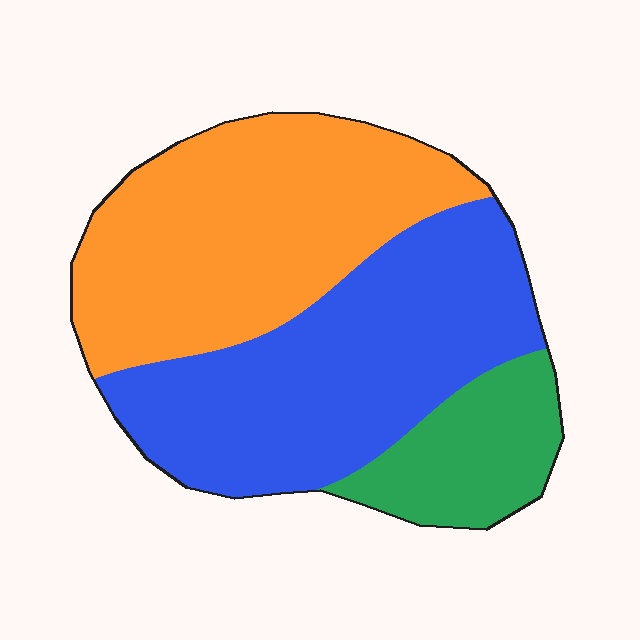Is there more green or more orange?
Orange.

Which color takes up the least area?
Green, at roughly 15%.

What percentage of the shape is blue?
Blue takes up about two fifths (2/5) of the shape.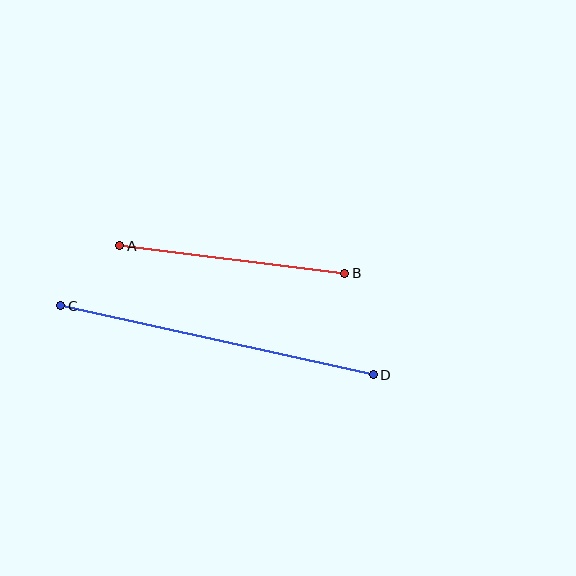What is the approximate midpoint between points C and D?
The midpoint is at approximately (217, 340) pixels.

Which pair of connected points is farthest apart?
Points C and D are farthest apart.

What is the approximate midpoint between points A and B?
The midpoint is at approximately (232, 259) pixels.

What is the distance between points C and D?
The distance is approximately 320 pixels.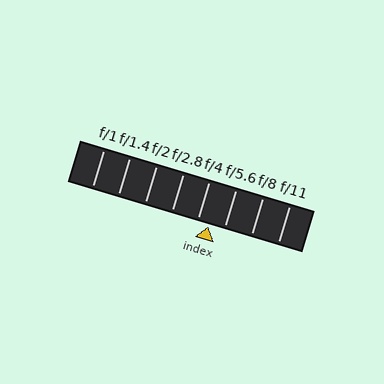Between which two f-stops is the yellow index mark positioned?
The index mark is between f/4 and f/5.6.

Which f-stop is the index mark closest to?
The index mark is closest to f/4.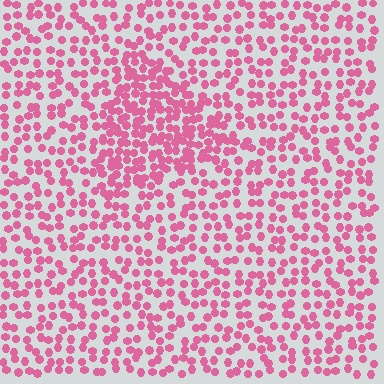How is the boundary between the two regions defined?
The boundary is defined by a change in element density (approximately 1.8x ratio). All elements are the same color, size, and shape.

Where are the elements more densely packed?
The elements are more densely packed inside the triangle boundary.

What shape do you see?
I see a triangle.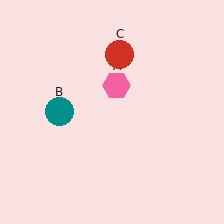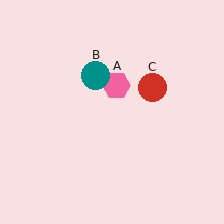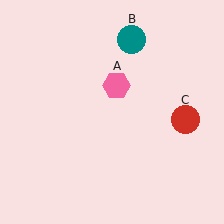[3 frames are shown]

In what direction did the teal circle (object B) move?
The teal circle (object B) moved up and to the right.